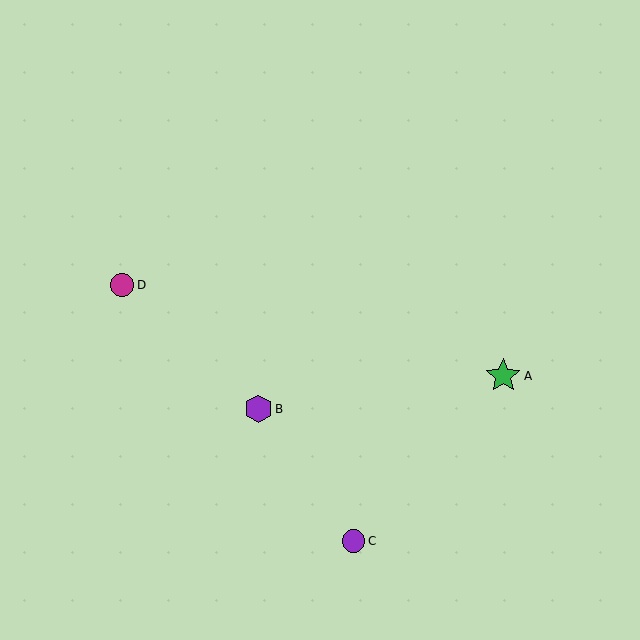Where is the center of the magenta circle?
The center of the magenta circle is at (122, 285).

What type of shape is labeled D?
Shape D is a magenta circle.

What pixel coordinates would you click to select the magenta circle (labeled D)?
Click at (122, 285) to select the magenta circle D.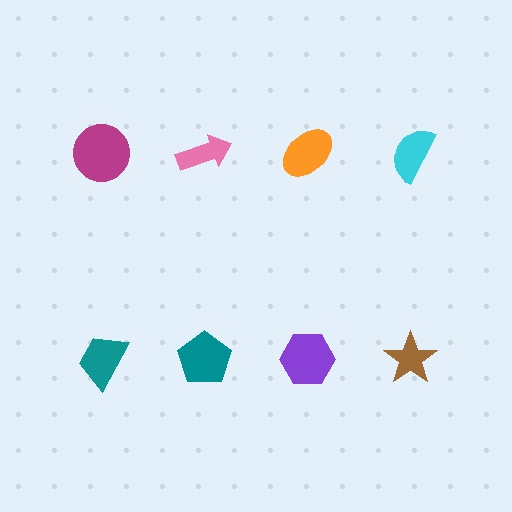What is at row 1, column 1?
A magenta circle.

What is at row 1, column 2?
A pink arrow.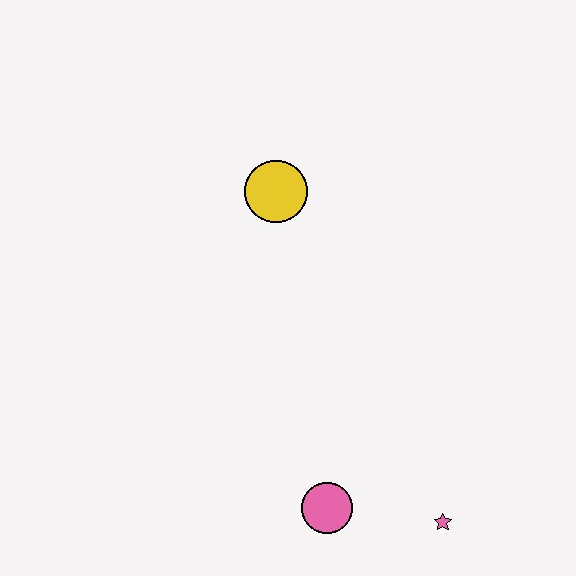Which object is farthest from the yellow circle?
The pink star is farthest from the yellow circle.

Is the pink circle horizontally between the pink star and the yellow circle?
Yes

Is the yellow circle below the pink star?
No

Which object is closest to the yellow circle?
The pink circle is closest to the yellow circle.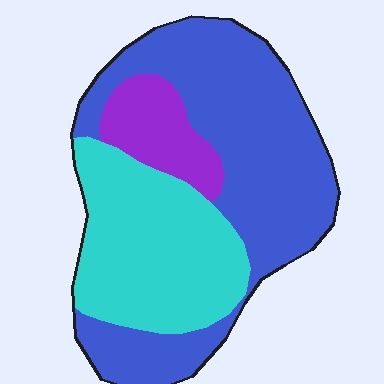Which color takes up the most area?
Blue, at roughly 55%.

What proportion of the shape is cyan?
Cyan covers about 35% of the shape.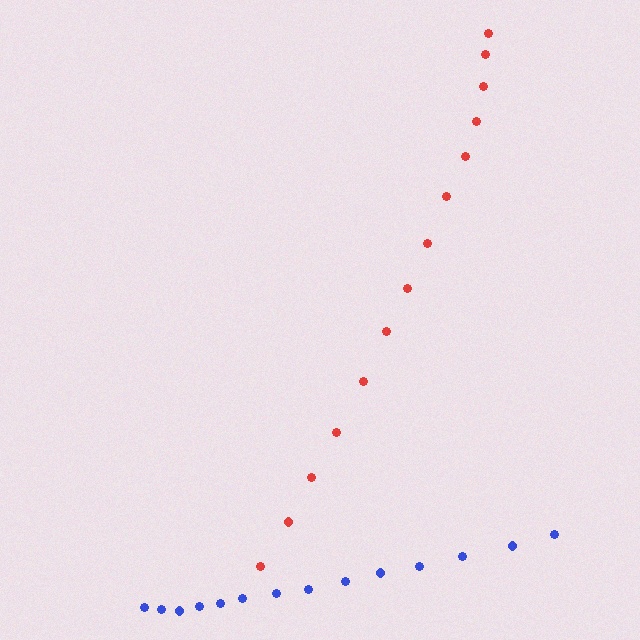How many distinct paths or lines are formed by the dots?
There are 2 distinct paths.